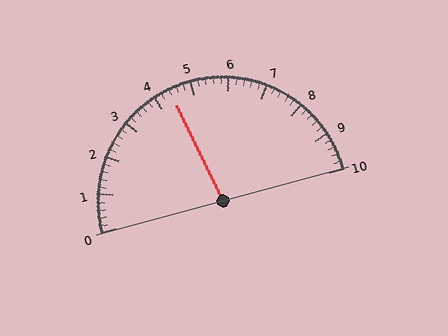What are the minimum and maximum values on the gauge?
The gauge ranges from 0 to 10.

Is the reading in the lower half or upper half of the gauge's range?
The reading is in the lower half of the range (0 to 10).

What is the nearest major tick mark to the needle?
The nearest major tick mark is 4.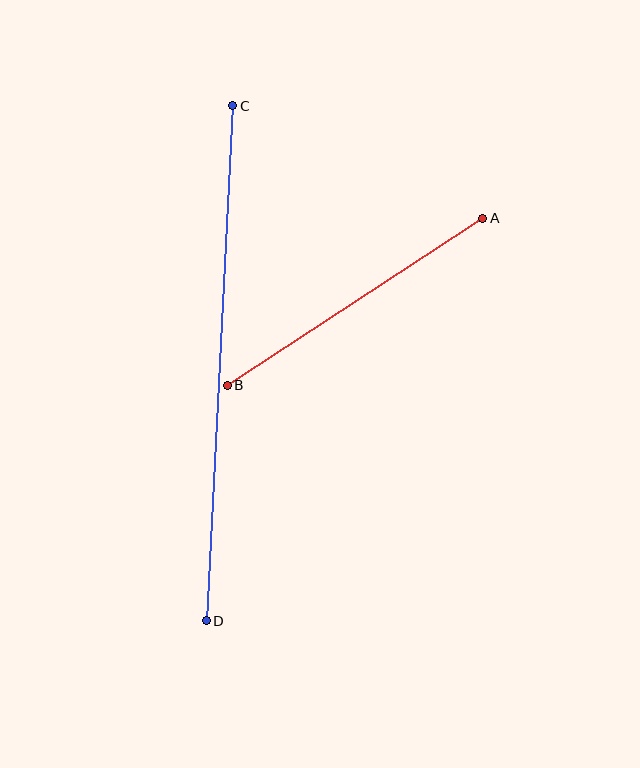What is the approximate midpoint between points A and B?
The midpoint is at approximately (355, 302) pixels.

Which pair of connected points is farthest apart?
Points C and D are farthest apart.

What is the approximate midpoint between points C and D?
The midpoint is at approximately (220, 363) pixels.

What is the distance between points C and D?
The distance is approximately 516 pixels.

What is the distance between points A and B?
The distance is approximately 305 pixels.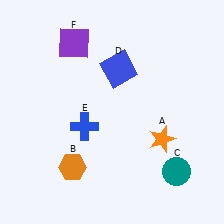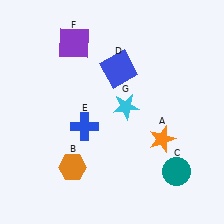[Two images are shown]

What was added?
A cyan star (G) was added in Image 2.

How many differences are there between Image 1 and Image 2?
There is 1 difference between the two images.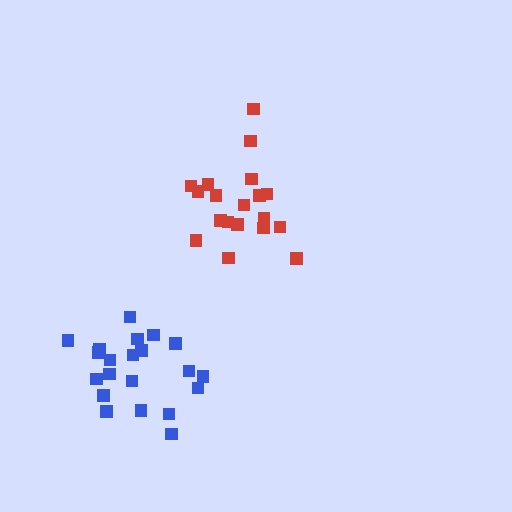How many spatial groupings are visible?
There are 2 spatial groupings.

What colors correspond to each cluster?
The clusters are colored: blue, red.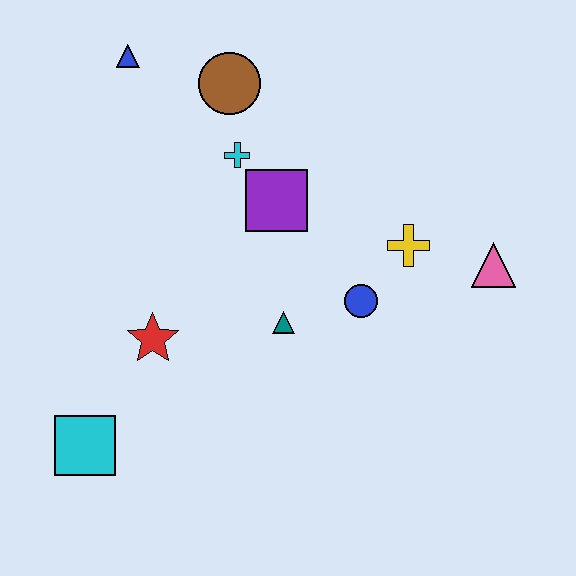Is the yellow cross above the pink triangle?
Yes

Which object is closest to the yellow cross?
The blue circle is closest to the yellow cross.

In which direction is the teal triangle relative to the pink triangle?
The teal triangle is to the left of the pink triangle.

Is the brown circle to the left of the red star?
No